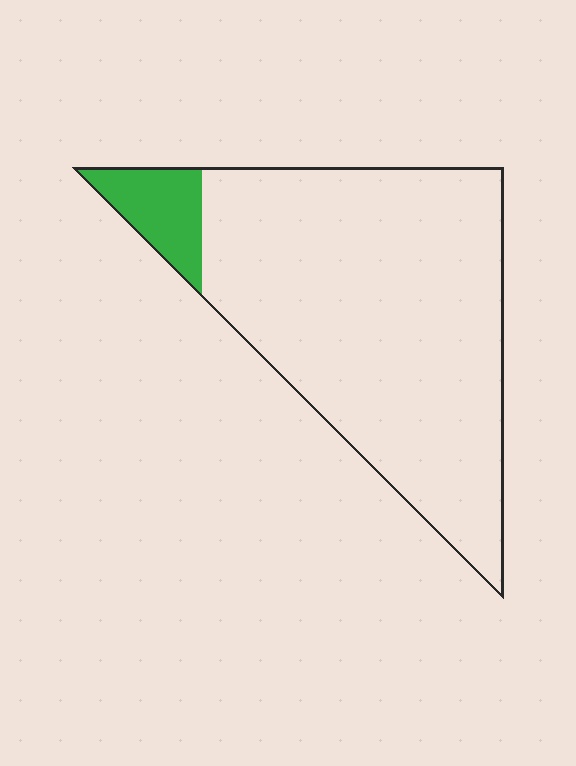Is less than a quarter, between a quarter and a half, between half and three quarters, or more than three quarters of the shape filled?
Less than a quarter.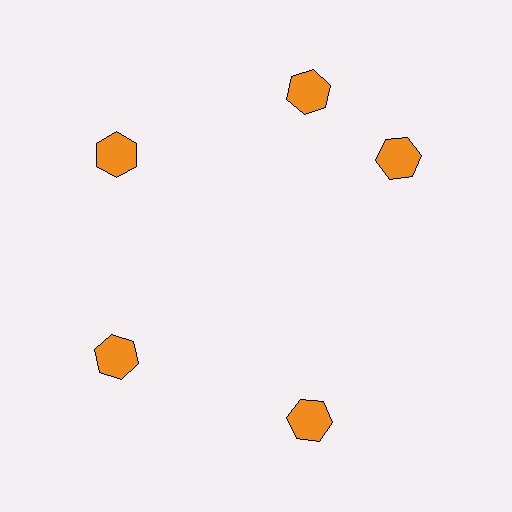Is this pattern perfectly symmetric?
No. The 5 orange hexagons are arranged in a ring, but one element near the 3 o'clock position is rotated out of alignment along the ring, breaking the 5-fold rotational symmetry.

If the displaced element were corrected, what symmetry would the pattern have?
It would have 5-fold rotational symmetry — the pattern would map onto itself every 72 degrees.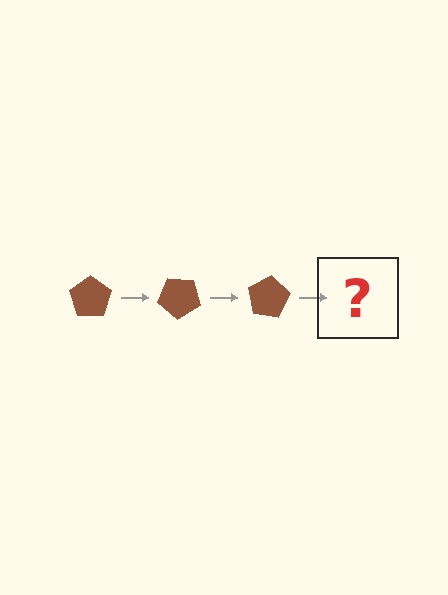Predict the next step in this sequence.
The next step is a brown pentagon rotated 120 degrees.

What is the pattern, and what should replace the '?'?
The pattern is that the pentagon rotates 40 degrees each step. The '?' should be a brown pentagon rotated 120 degrees.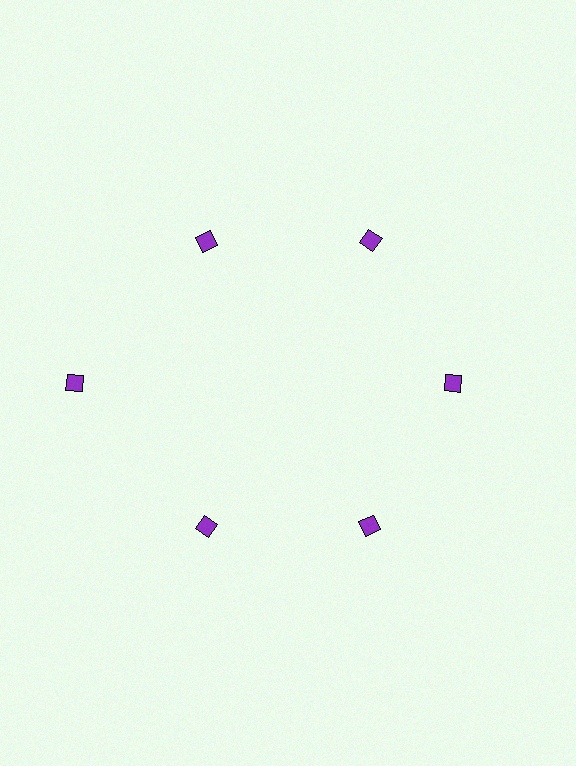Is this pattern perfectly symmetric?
No. The 6 purple diamonds are arranged in a ring, but one element near the 9 o'clock position is pushed outward from the center, breaking the 6-fold rotational symmetry.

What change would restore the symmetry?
The symmetry would be restored by moving it inward, back onto the ring so that all 6 diamonds sit at equal angles and equal distance from the center.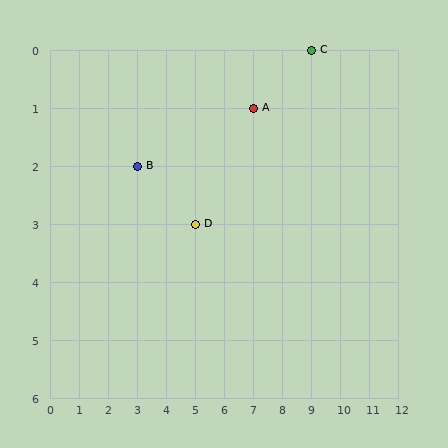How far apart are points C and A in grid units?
Points C and A are 2 columns and 1 row apart (about 2.2 grid units diagonally).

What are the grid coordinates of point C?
Point C is at grid coordinates (9, 0).